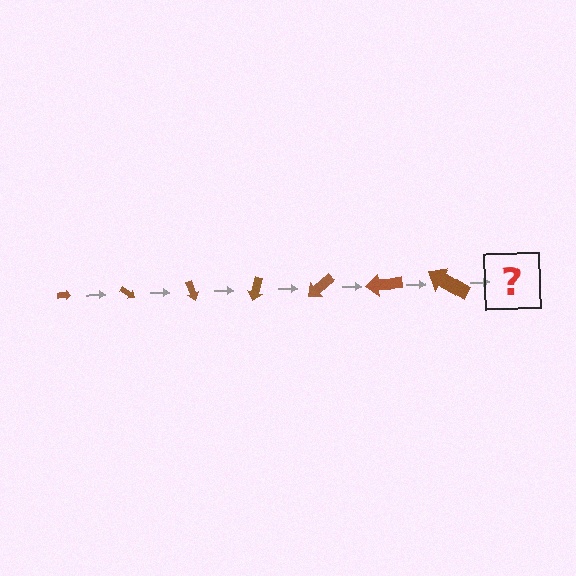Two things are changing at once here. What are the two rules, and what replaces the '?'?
The two rules are that the arrow grows larger each step and it rotates 35 degrees each step. The '?' should be an arrow, larger than the previous one and rotated 245 degrees from the start.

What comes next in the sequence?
The next element should be an arrow, larger than the previous one and rotated 245 degrees from the start.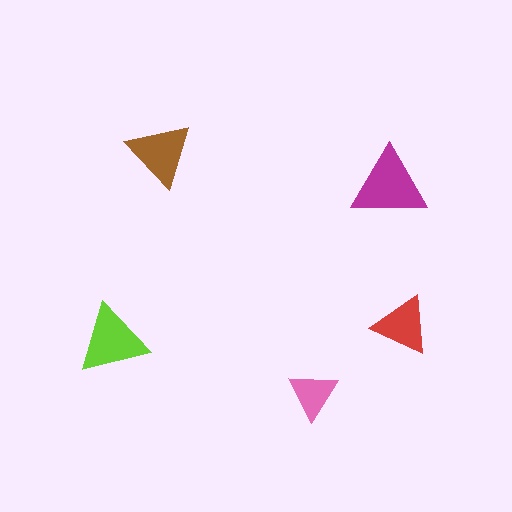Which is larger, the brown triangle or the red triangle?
The brown one.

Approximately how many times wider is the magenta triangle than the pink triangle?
About 1.5 times wider.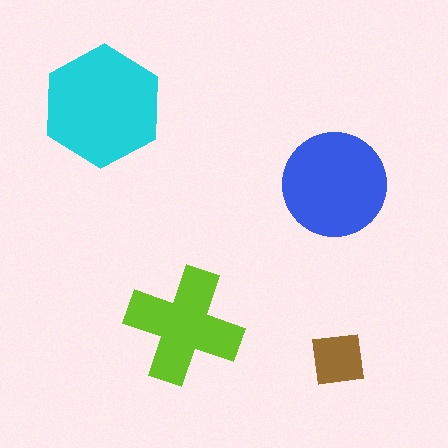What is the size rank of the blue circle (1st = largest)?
2nd.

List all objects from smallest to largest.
The brown square, the lime cross, the blue circle, the cyan hexagon.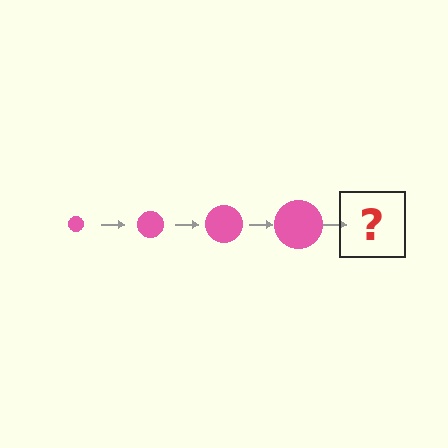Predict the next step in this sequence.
The next step is a pink circle, larger than the previous one.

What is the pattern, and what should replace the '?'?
The pattern is that the circle gets progressively larger each step. The '?' should be a pink circle, larger than the previous one.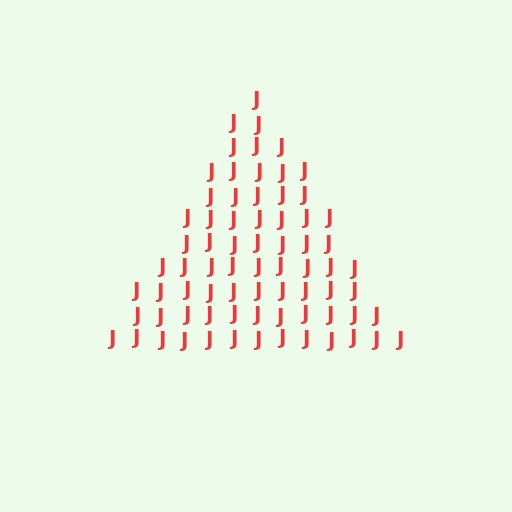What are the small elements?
The small elements are letter J's.